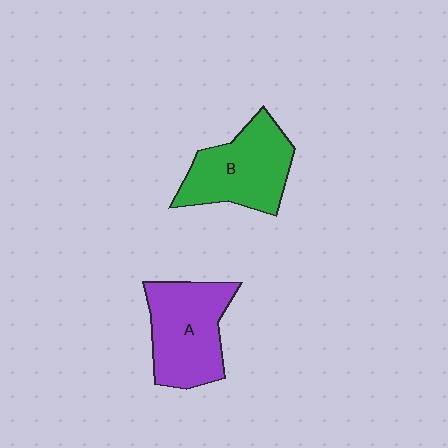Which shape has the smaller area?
Shape B (green).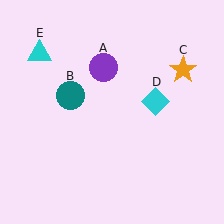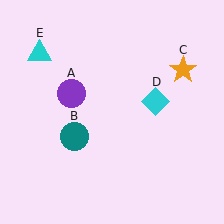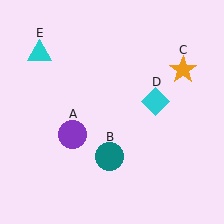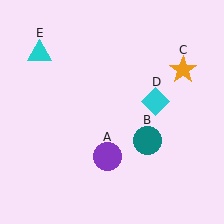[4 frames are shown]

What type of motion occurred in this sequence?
The purple circle (object A), teal circle (object B) rotated counterclockwise around the center of the scene.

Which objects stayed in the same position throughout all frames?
Orange star (object C) and cyan diamond (object D) and cyan triangle (object E) remained stationary.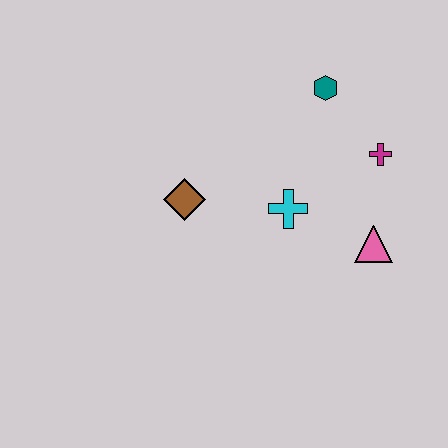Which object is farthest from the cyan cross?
The teal hexagon is farthest from the cyan cross.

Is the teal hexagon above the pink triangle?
Yes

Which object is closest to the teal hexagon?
The magenta cross is closest to the teal hexagon.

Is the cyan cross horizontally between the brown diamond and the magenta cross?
Yes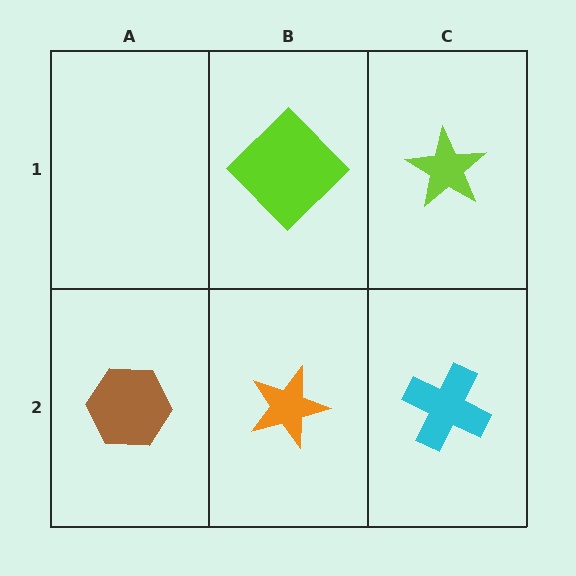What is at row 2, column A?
A brown hexagon.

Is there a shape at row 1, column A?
No, that cell is empty.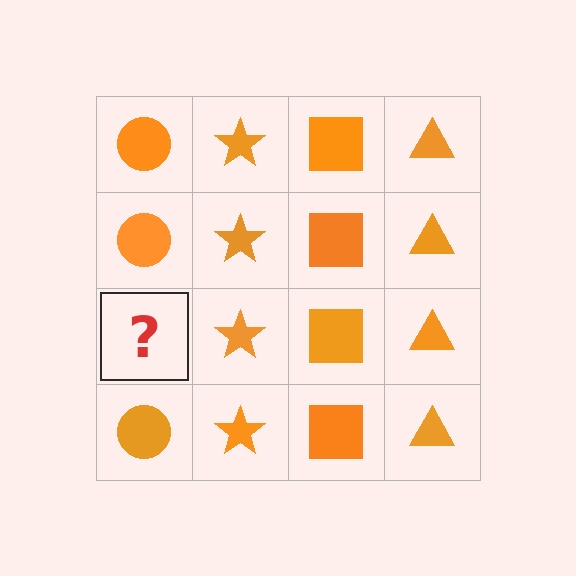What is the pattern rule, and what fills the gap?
The rule is that each column has a consistent shape. The gap should be filled with an orange circle.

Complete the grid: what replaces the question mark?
The question mark should be replaced with an orange circle.